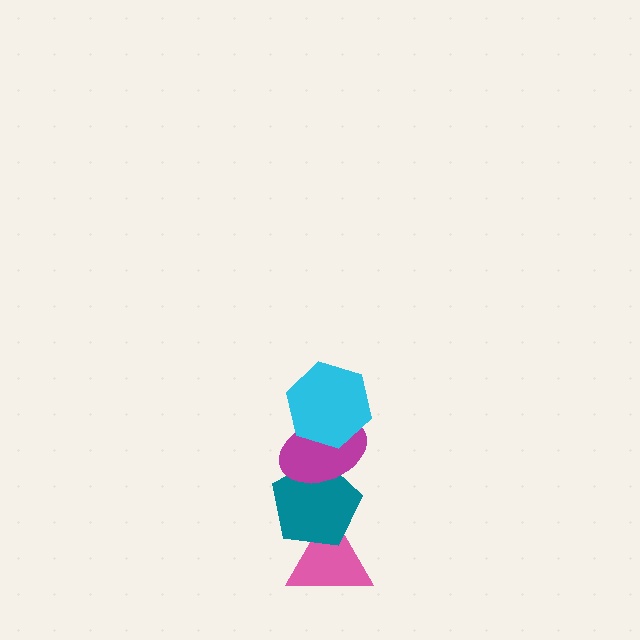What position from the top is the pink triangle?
The pink triangle is 4th from the top.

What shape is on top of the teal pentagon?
The magenta ellipse is on top of the teal pentagon.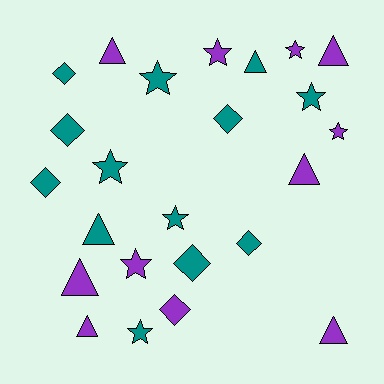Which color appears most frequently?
Teal, with 13 objects.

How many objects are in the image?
There are 24 objects.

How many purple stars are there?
There are 4 purple stars.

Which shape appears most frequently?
Star, with 9 objects.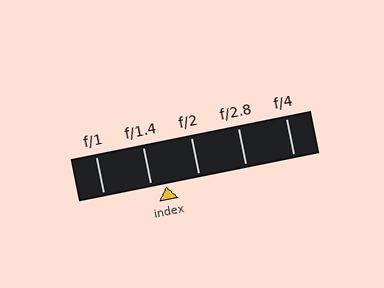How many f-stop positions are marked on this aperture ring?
There are 5 f-stop positions marked.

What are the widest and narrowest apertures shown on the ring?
The widest aperture shown is f/1 and the narrowest is f/4.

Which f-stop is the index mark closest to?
The index mark is closest to f/1.4.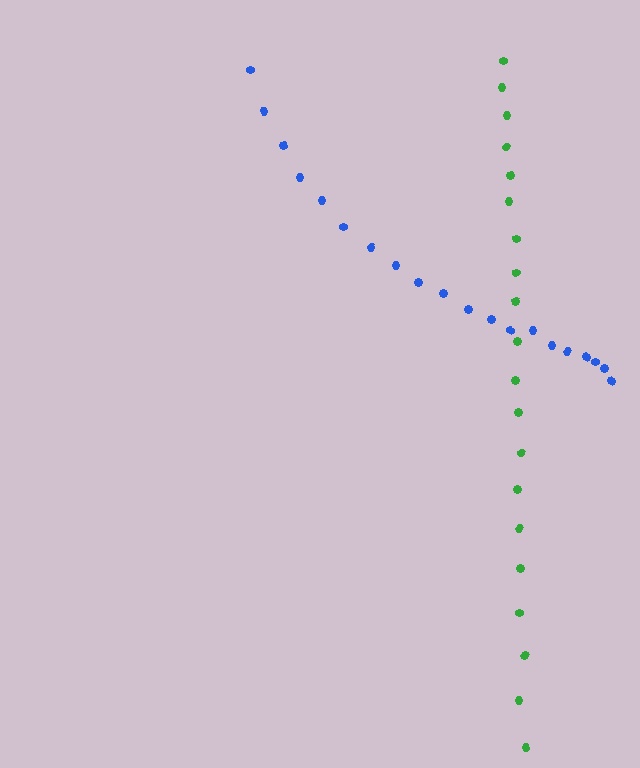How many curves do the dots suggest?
There are 2 distinct paths.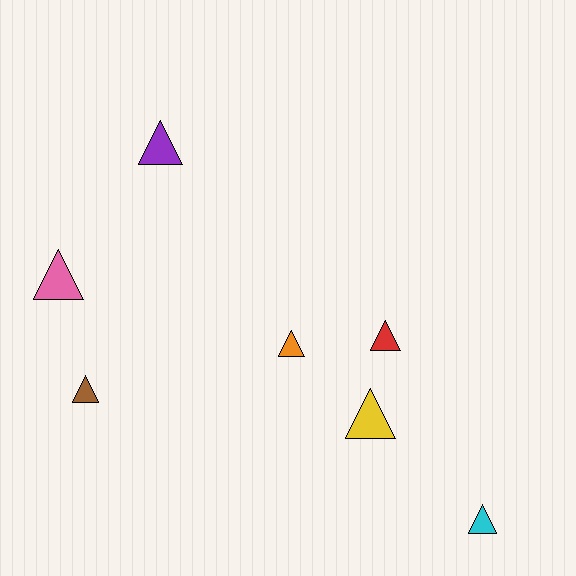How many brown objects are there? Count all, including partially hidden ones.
There is 1 brown object.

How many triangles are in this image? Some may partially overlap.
There are 7 triangles.